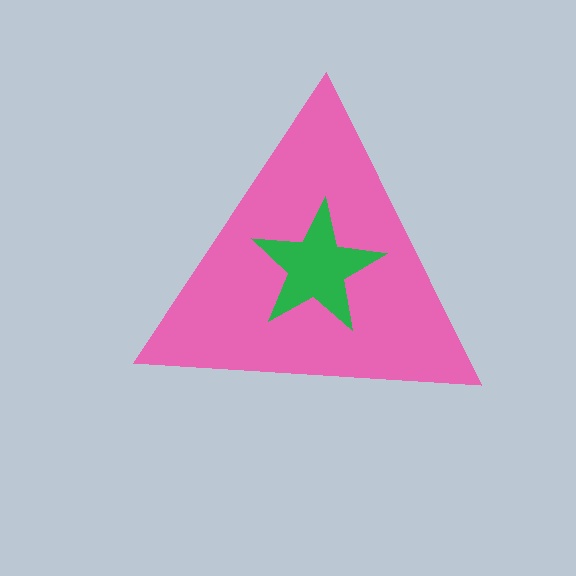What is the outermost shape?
The pink triangle.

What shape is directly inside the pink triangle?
The green star.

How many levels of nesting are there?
2.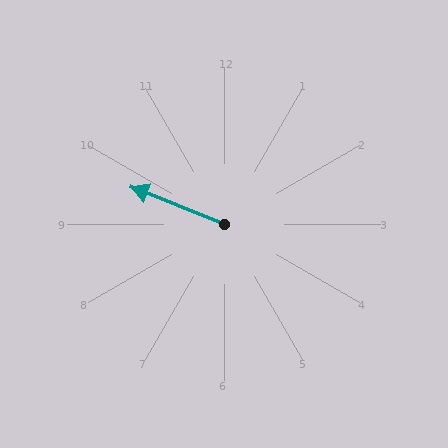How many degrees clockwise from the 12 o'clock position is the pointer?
Approximately 292 degrees.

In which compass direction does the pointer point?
West.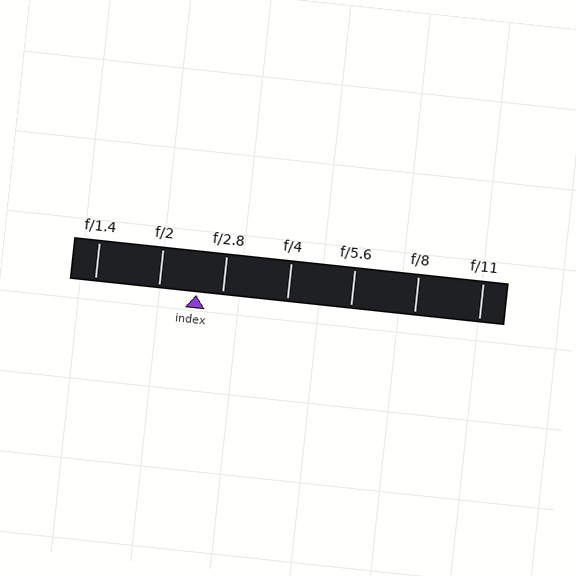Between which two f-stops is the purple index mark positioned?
The index mark is between f/2 and f/2.8.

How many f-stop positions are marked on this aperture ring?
There are 7 f-stop positions marked.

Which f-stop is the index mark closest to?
The index mark is closest to f/2.8.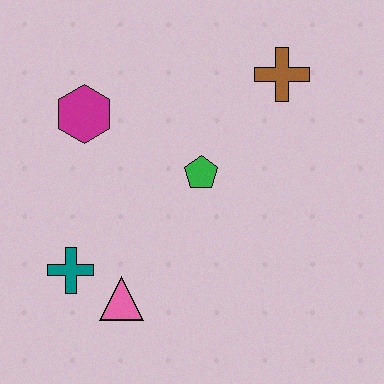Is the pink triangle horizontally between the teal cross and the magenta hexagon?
No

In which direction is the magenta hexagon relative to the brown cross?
The magenta hexagon is to the left of the brown cross.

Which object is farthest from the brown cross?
The teal cross is farthest from the brown cross.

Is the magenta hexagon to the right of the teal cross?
Yes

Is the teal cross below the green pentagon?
Yes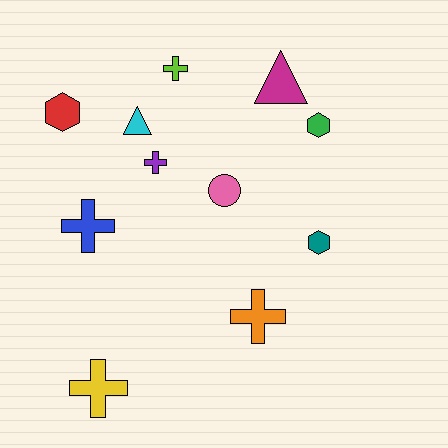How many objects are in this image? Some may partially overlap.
There are 11 objects.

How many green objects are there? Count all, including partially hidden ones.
There is 1 green object.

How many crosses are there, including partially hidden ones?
There are 5 crosses.